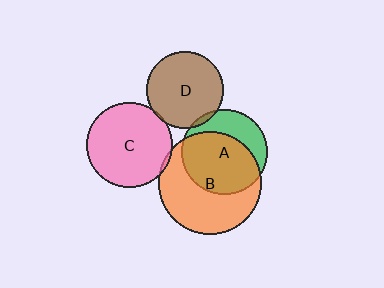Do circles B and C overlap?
Yes.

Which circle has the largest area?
Circle B (orange).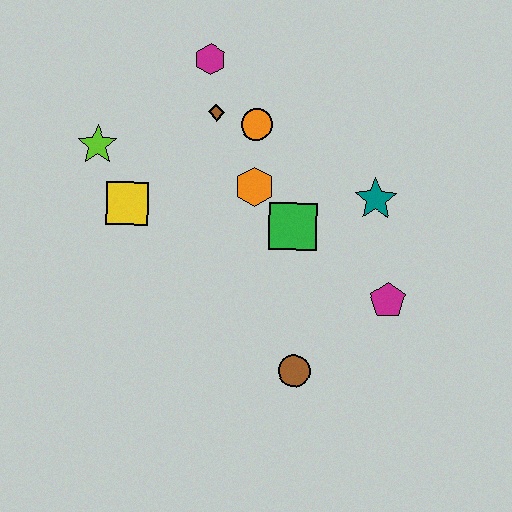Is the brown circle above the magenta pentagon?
No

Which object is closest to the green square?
The orange hexagon is closest to the green square.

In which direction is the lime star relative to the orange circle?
The lime star is to the left of the orange circle.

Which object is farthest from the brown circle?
The magenta hexagon is farthest from the brown circle.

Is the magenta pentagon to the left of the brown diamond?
No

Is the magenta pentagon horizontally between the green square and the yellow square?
No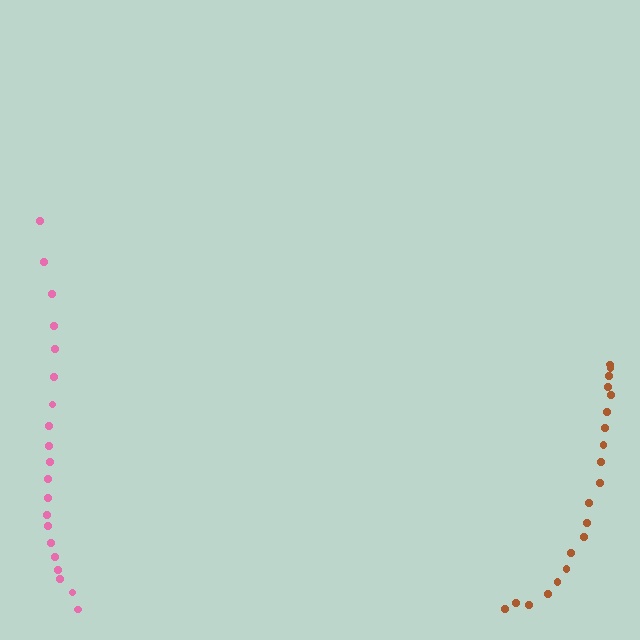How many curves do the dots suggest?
There are 2 distinct paths.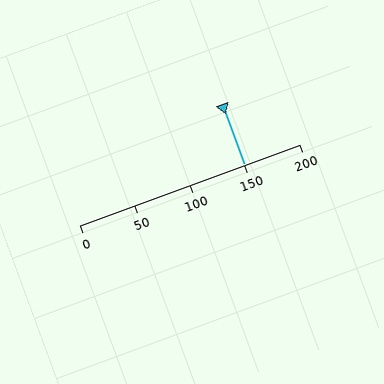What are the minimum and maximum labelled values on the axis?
The axis runs from 0 to 200.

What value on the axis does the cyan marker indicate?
The marker indicates approximately 150.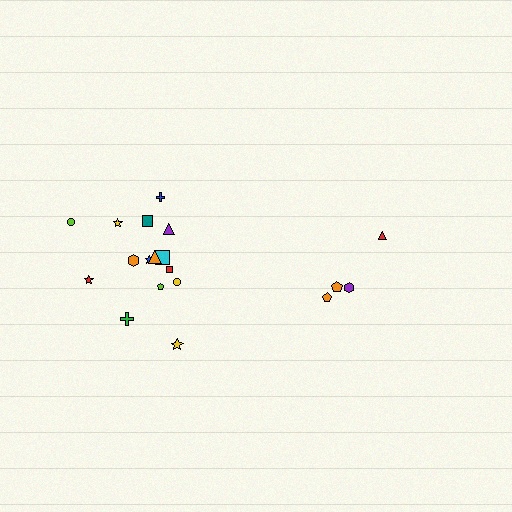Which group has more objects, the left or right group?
The left group.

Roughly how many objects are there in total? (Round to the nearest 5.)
Roughly 20 objects in total.